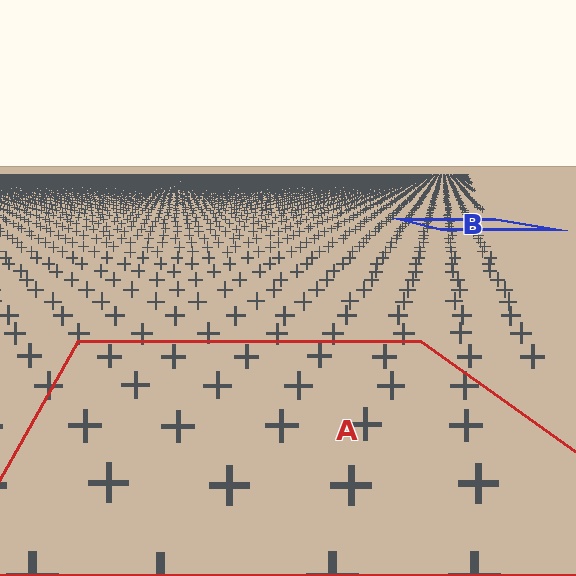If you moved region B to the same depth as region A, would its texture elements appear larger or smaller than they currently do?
They would appear larger. At a closer depth, the same texture elements are projected at a bigger on-screen size.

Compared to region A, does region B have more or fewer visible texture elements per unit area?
Region B has more texture elements per unit area — they are packed more densely because it is farther away.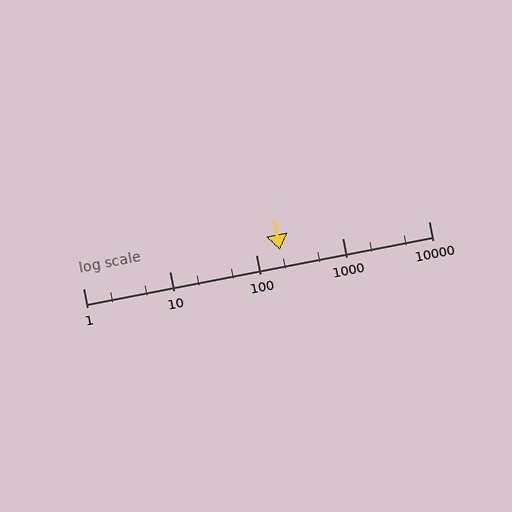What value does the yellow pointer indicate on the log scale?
The pointer indicates approximately 190.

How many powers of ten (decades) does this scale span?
The scale spans 4 decades, from 1 to 10000.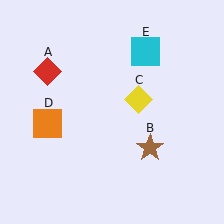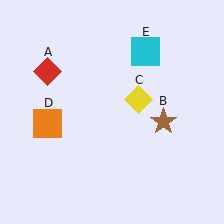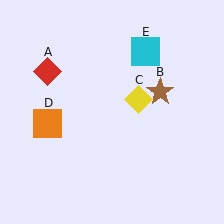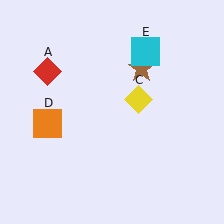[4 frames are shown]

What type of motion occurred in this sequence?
The brown star (object B) rotated counterclockwise around the center of the scene.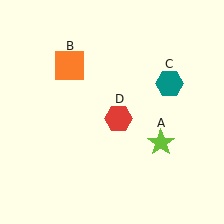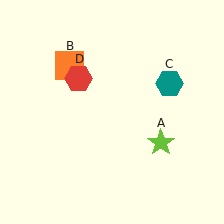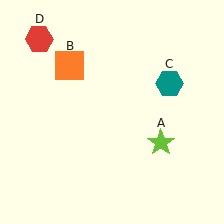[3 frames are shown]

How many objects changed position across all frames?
1 object changed position: red hexagon (object D).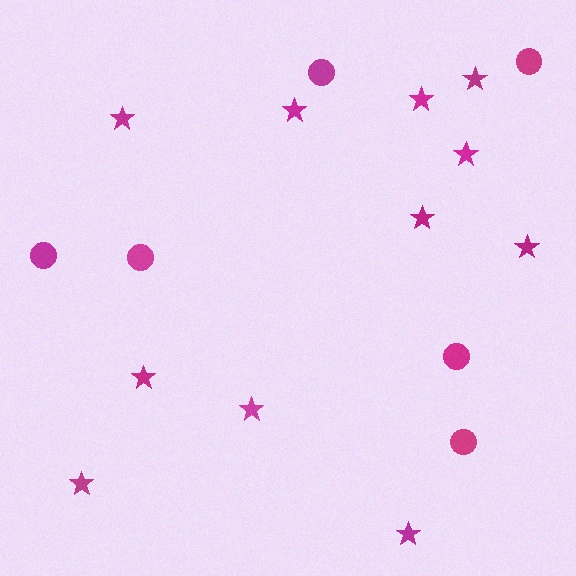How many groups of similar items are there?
There are 2 groups: one group of circles (6) and one group of stars (11).